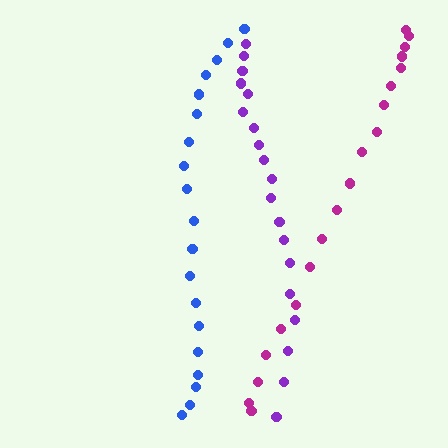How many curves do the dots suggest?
There are 3 distinct paths.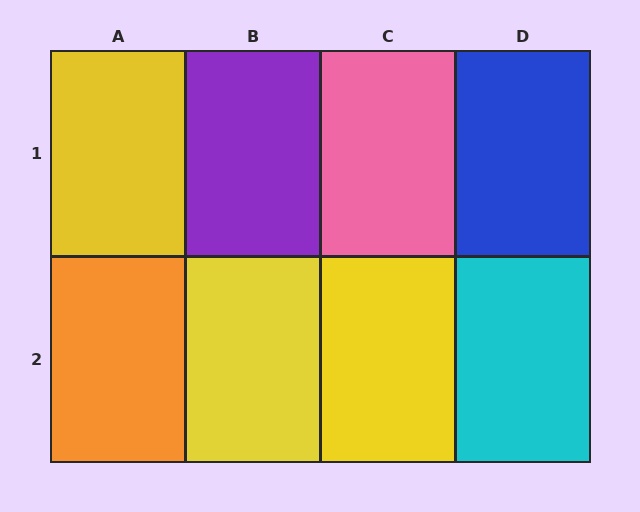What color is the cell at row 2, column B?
Yellow.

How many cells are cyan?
1 cell is cyan.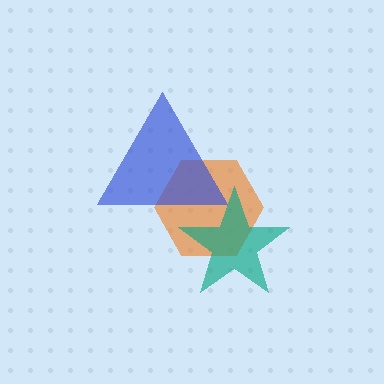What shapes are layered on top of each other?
The layered shapes are: an orange hexagon, a blue triangle, a teal star.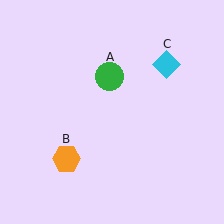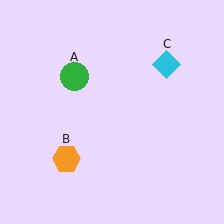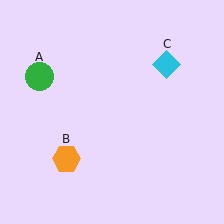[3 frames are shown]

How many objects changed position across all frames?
1 object changed position: green circle (object A).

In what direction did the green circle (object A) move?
The green circle (object A) moved left.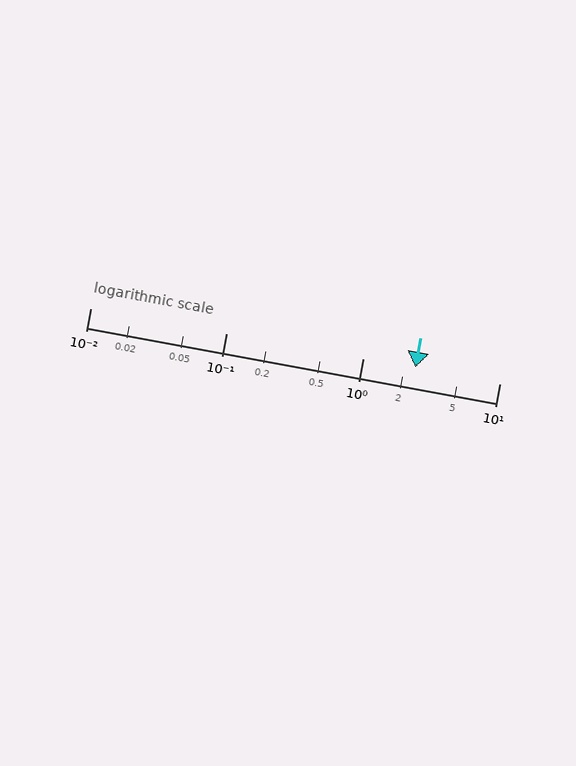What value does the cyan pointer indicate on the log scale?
The pointer indicates approximately 2.4.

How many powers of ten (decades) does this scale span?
The scale spans 3 decades, from 0.01 to 10.